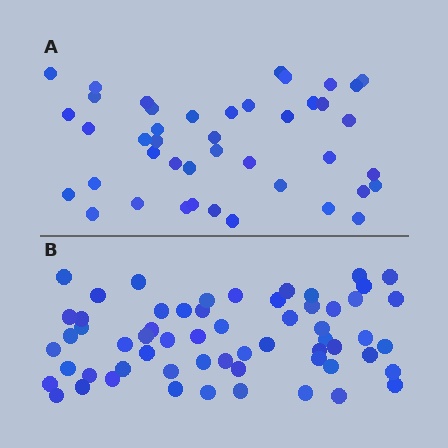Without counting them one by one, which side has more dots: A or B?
Region B (the bottom region) has more dots.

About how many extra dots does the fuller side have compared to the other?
Region B has approximately 15 more dots than region A.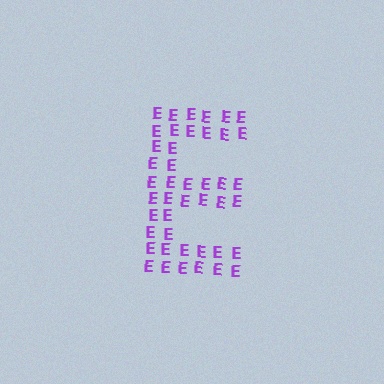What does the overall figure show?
The overall figure shows the letter E.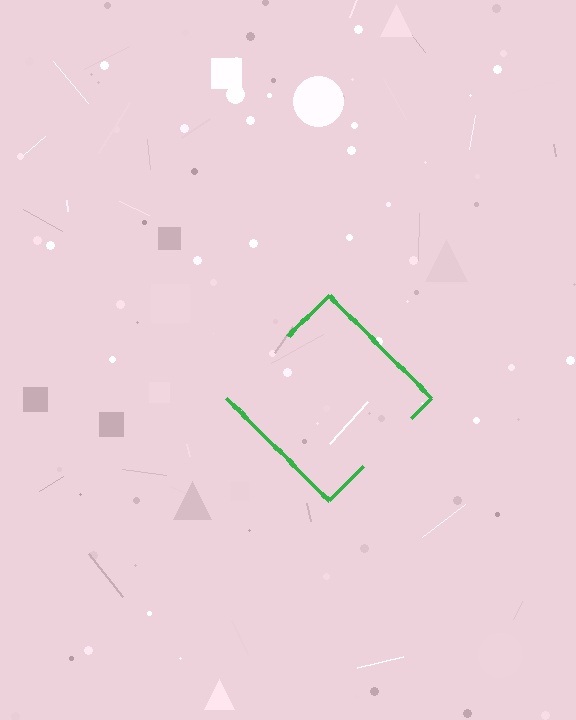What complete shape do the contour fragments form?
The contour fragments form a diamond.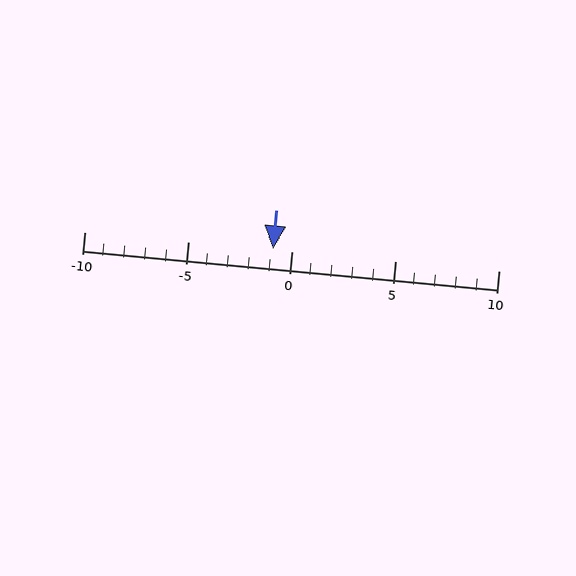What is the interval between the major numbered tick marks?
The major tick marks are spaced 5 units apart.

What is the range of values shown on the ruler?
The ruler shows values from -10 to 10.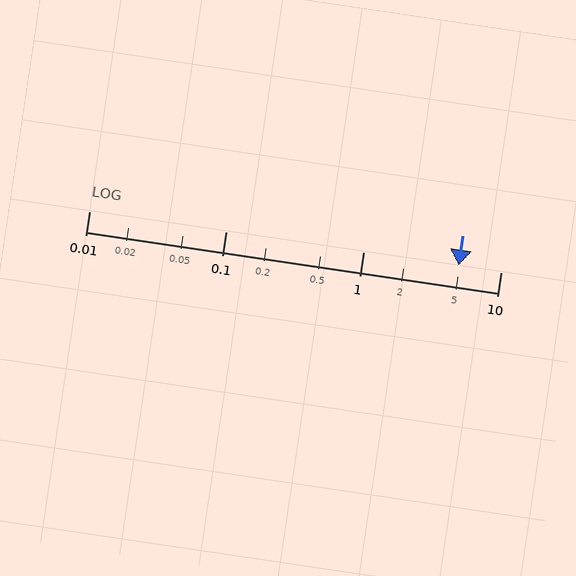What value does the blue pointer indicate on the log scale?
The pointer indicates approximately 4.9.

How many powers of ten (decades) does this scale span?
The scale spans 3 decades, from 0.01 to 10.